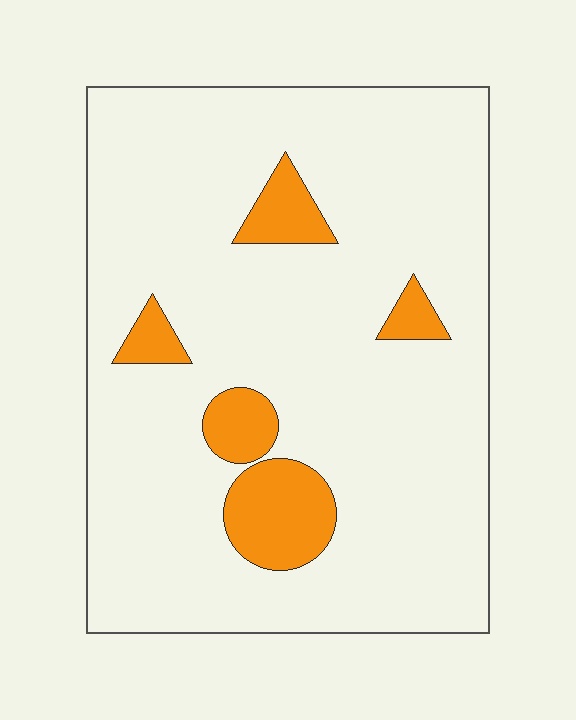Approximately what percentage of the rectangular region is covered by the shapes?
Approximately 10%.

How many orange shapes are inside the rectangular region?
5.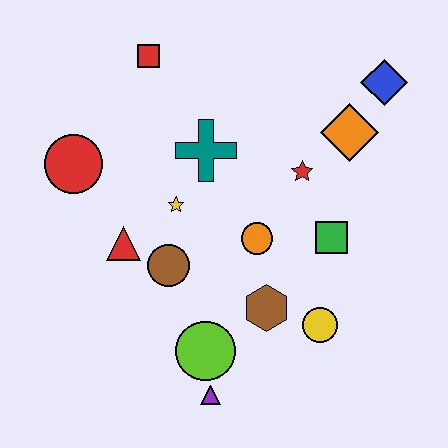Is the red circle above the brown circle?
Yes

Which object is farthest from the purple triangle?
The blue diamond is farthest from the purple triangle.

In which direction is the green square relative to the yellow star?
The green square is to the right of the yellow star.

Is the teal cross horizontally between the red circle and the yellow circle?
Yes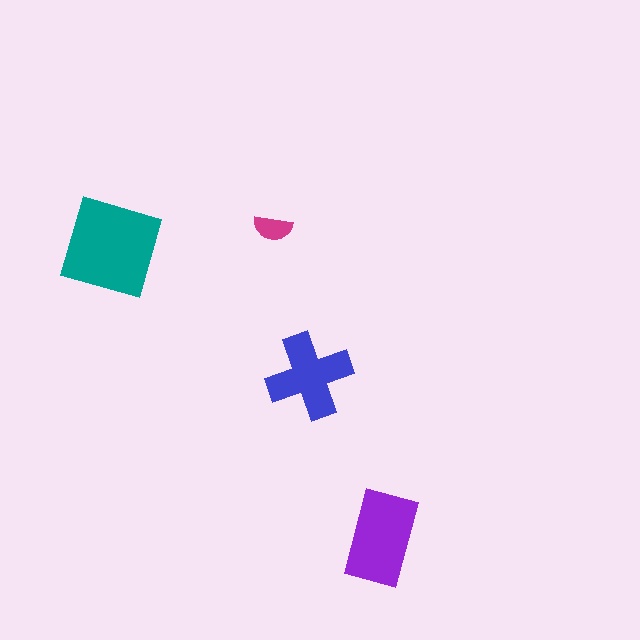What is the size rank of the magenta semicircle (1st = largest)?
4th.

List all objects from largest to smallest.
The teal diamond, the purple rectangle, the blue cross, the magenta semicircle.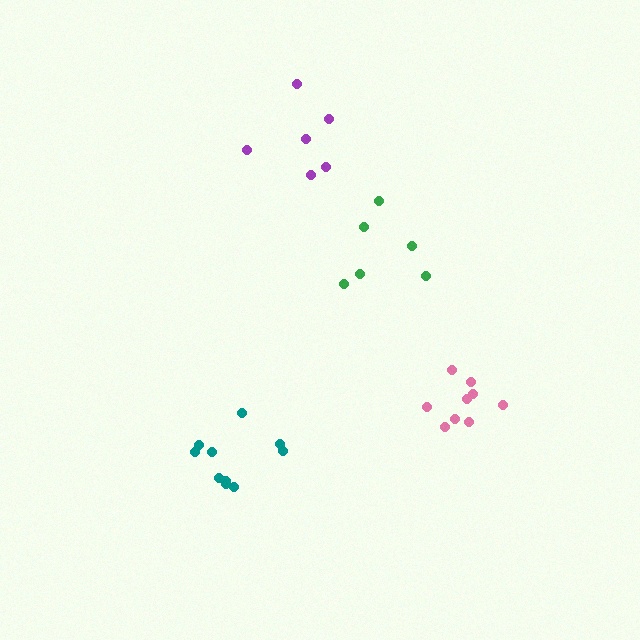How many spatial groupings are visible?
There are 4 spatial groupings.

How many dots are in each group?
Group 1: 6 dots, Group 2: 10 dots, Group 3: 9 dots, Group 4: 6 dots (31 total).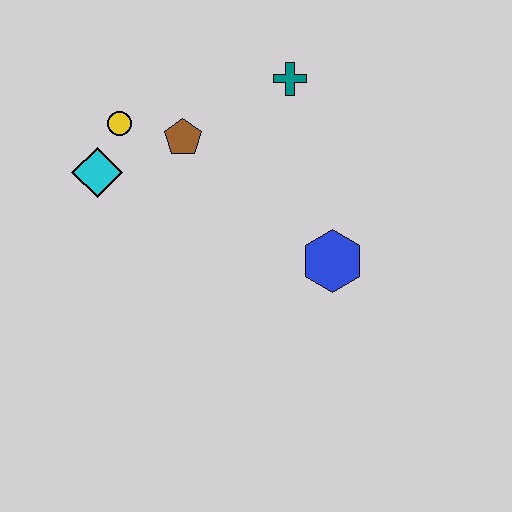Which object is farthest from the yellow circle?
The blue hexagon is farthest from the yellow circle.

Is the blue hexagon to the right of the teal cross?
Yes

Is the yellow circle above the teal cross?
No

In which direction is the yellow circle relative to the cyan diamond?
The yellow circle is above the cyan diamond.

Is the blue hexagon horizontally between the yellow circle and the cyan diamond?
No